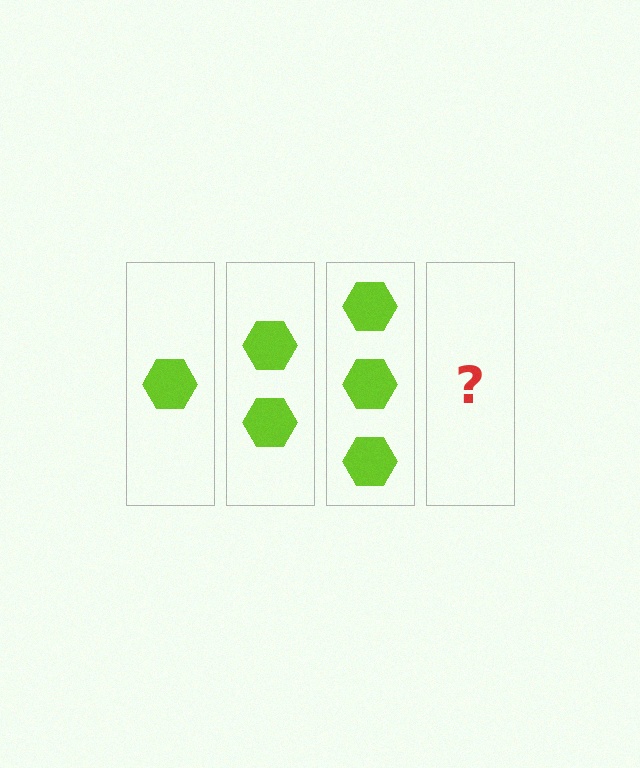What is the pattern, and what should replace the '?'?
The pattern is that each step adds one more hexagon. The '?' should be 4 hexagons.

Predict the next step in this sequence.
The next step is 4 hexagons.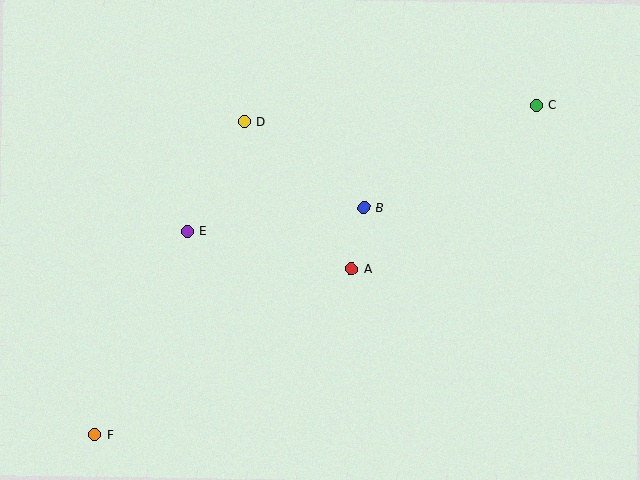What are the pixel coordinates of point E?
Point E is at (187, 231).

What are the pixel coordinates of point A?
Point A is at (351, 269).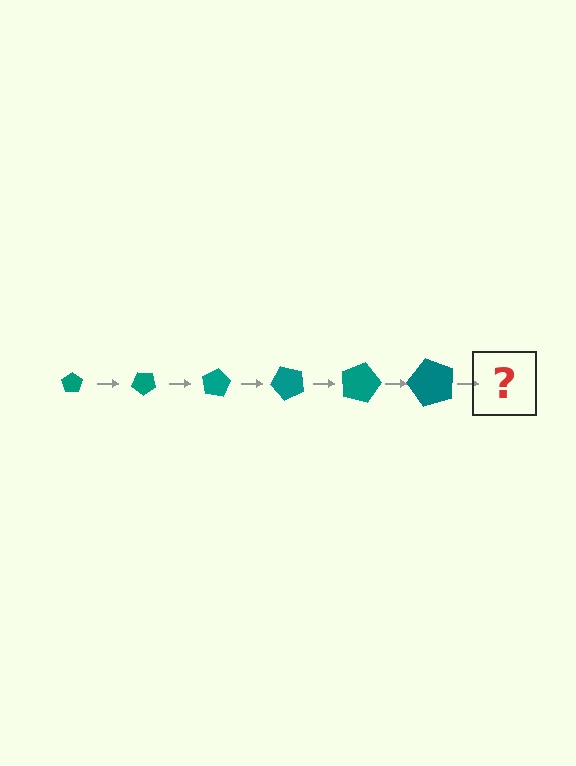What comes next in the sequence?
The next element should be a pentagon, larger than the previous one and rotated 240 degrees from the start.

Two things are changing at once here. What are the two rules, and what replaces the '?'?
The two rules are that the pentagon grows larger each step and it rotates 40 degrees each step. The '?' should be a pentagon, larger than the previous one and rotated 240 degrees from the start.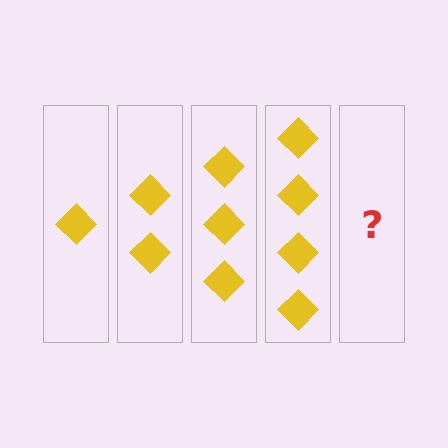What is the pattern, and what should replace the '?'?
The pattern is that each step adds one more diamond. The '?' should be 5 diamonds.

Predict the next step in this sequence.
The next step is 5 diamonds.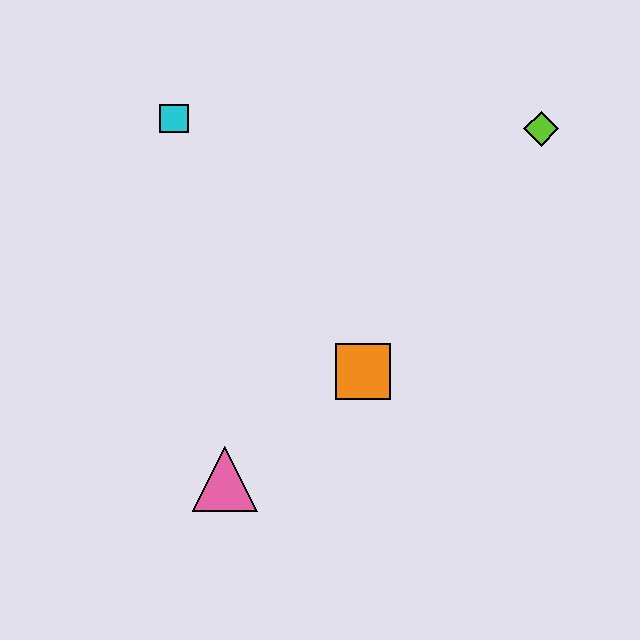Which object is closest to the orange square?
The pink triangle is closest to the orange square.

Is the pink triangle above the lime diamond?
No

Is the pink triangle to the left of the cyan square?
No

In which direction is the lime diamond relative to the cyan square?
The lime diamond is to the right of the cyan square.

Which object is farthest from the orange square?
The cyan square is farthest from the orange square.